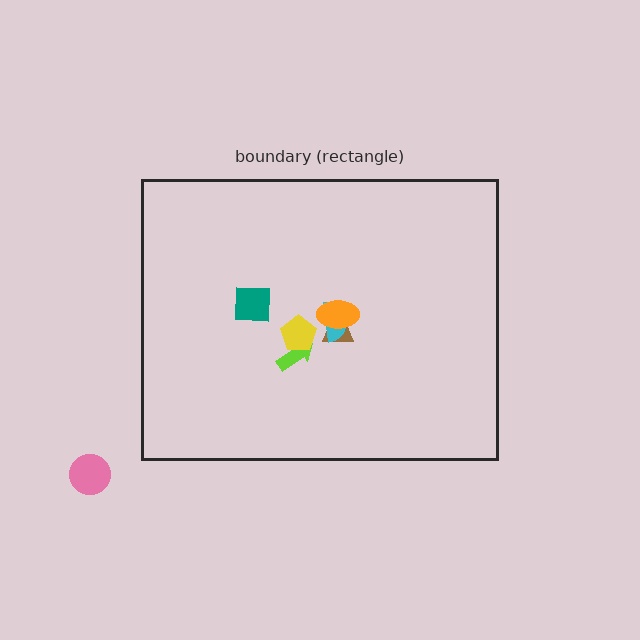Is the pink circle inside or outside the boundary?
Outside.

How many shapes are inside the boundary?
6 inside, 1 outside.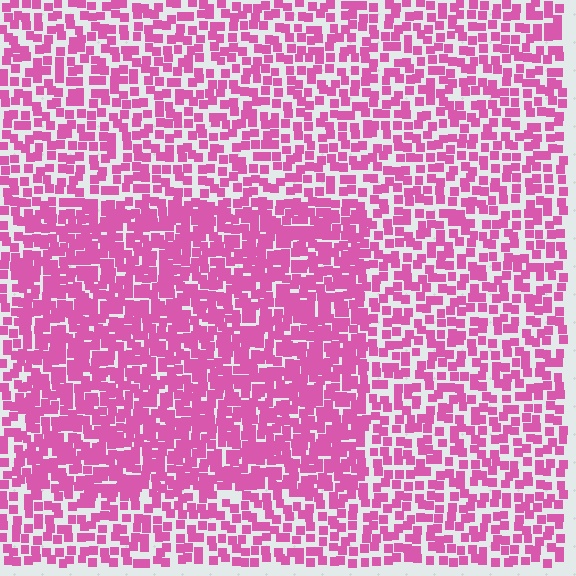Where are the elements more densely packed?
The elements are more densely packed inside the rectangle boundary.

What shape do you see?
I see a rectangle.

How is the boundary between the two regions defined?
The boundary is defined by a change in element density (approximately 1.7x ratio). All elements are the same color, size, and shape.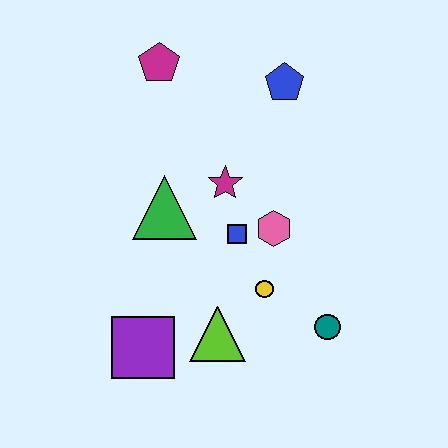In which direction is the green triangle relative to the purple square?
The green triangle is above the purple square.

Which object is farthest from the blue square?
The magenta pentagon is farthest from the blue square.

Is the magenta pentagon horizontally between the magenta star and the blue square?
No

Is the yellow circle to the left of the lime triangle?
No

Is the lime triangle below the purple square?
No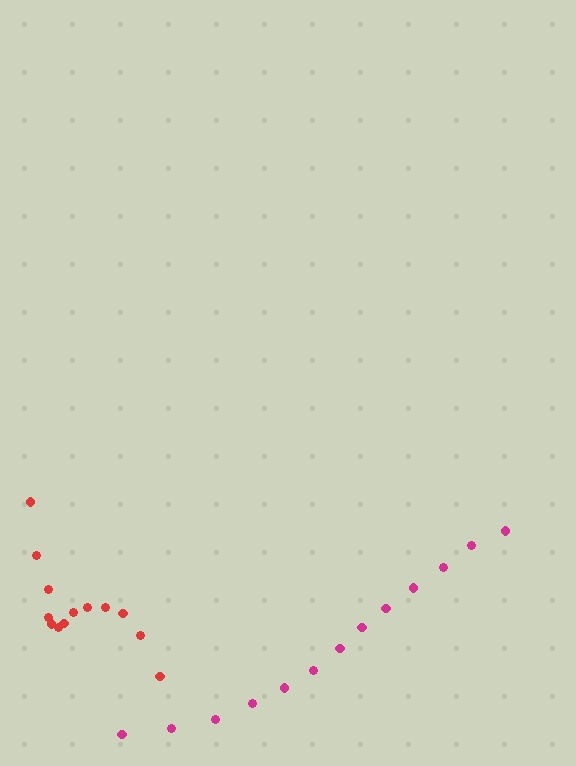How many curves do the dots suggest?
There are 2 distinct paths.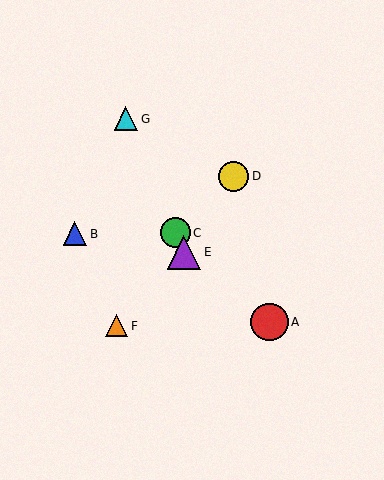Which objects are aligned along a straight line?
Objects C, E, G are aligned along a straight line.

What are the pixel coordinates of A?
Object A is at (270, 322).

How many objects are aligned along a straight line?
3 objects (C, E, G) are aligned along a straight line.